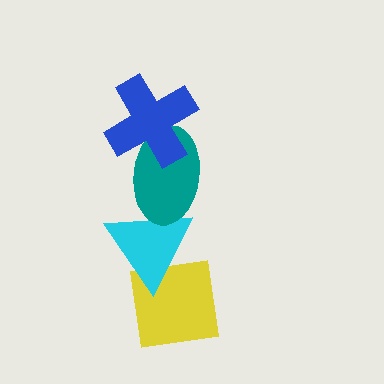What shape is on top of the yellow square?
The cyan triangle is on top of the yellow square.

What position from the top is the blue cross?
The blue cross is 1st from the top.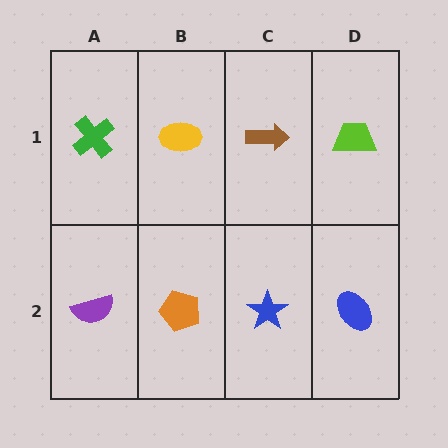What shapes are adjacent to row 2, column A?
A green cross (row 1, column A), an orange pentagon (row 2, column B).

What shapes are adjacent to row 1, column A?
A purple semicircle (row 2, column A), a yellow ellipse (row 1, column B).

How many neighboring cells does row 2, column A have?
2.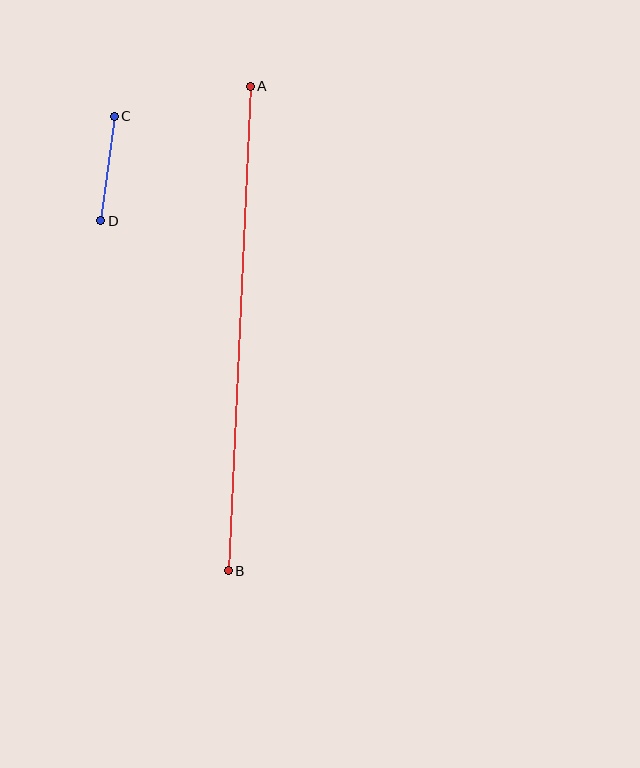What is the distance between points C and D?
The distance is approximately 105 pixels.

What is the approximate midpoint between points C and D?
The midpoint is at approximately (107, 168) pixels.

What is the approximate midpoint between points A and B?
The midpoint is at approximately (239, 329) pixels.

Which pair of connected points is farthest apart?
Points A and B are farthest apart.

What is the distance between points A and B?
The distance is approximately 485 pixels.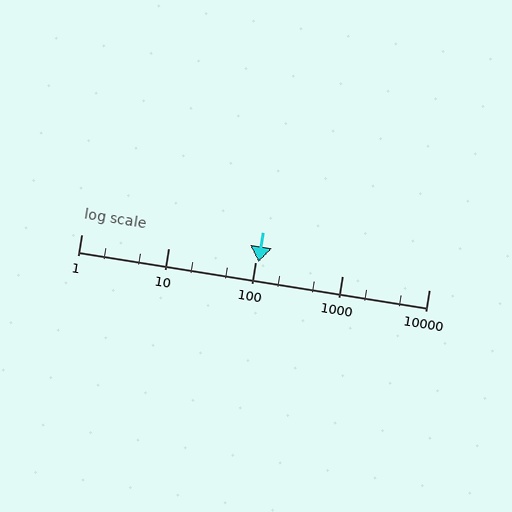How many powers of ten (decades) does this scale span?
The scale spans 4 decades, from 1 to 10000.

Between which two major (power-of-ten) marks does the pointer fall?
The pointer is between 100 and 1000.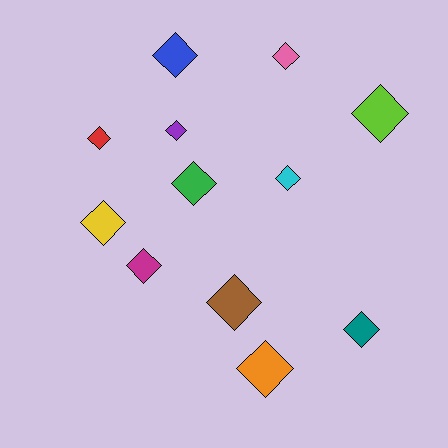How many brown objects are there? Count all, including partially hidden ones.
There is 1 brown object.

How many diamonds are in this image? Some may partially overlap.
There are 12 diamonds.